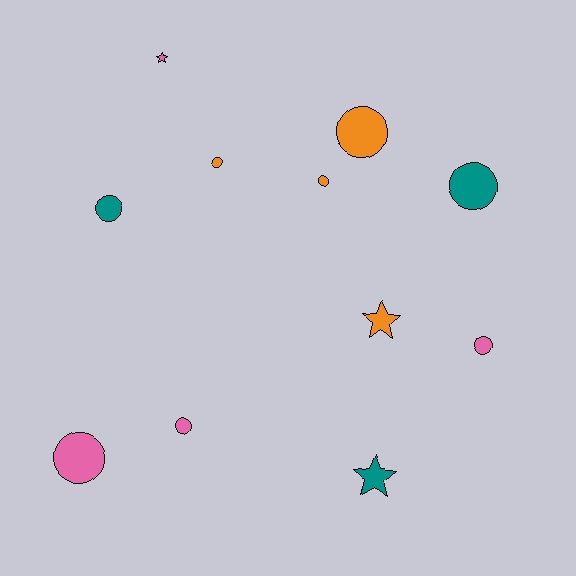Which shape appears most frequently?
Circle, with 8 objects.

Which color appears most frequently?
Orange, with 4 objects.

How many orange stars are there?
There is 1 orange star.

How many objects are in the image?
There are 11 objects.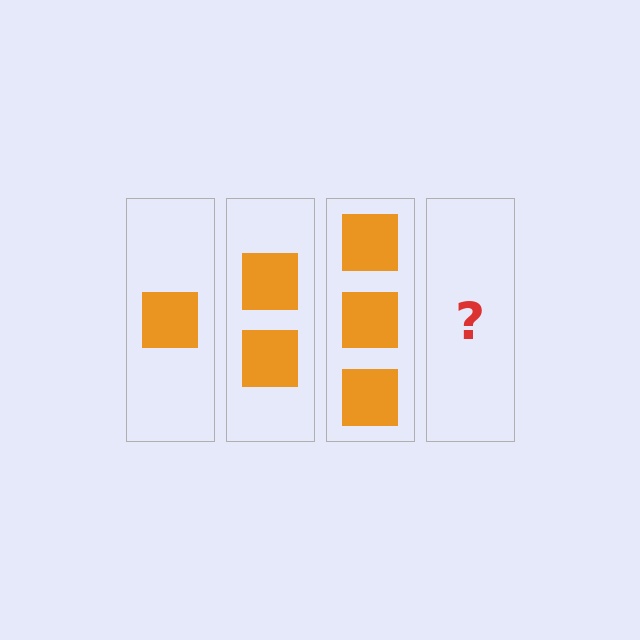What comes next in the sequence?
The next element should be 4 squares.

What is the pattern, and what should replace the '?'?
The pattern is that each step adds one more square. The '?' should be 4 squares.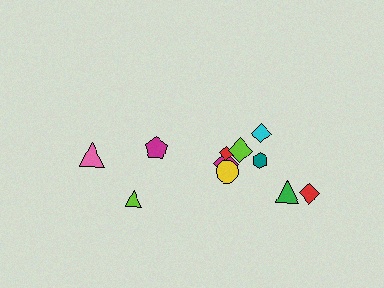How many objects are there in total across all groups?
There are 11 objects.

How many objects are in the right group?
There are 8 objects.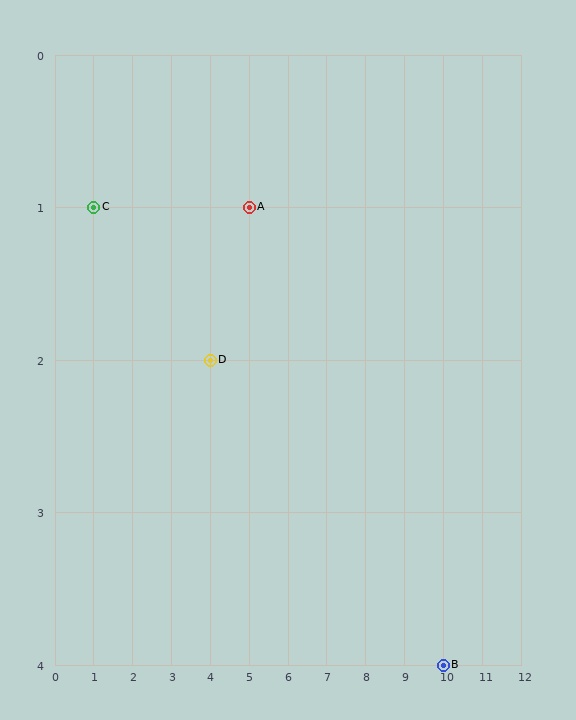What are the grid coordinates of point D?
Point D is at grid coordinates (4, 2).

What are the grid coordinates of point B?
Point B is at grid coordinates (10, 4).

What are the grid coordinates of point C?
Point C is at grid coordinates (1, 1).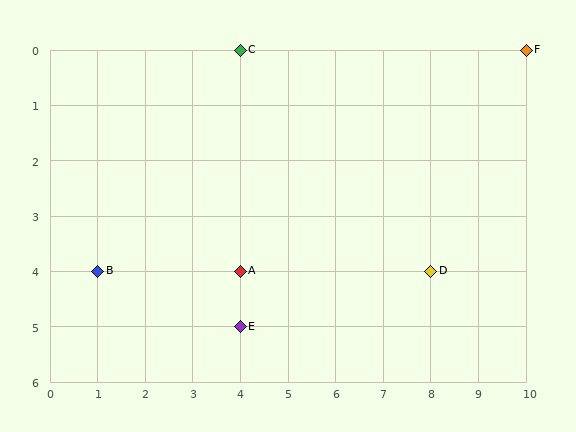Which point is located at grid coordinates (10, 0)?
Point F is at (10, 0).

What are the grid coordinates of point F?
Point F is at grid coordinates (10, 0).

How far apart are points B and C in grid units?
Points B and C are 3 columns and 4 rows apart (about 5.0 grid units diagonally).